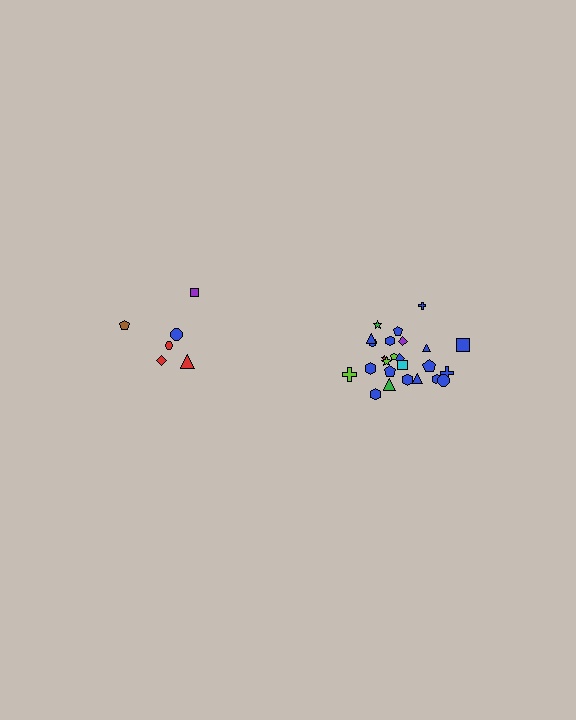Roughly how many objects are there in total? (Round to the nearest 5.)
Roughly 30 objects in total.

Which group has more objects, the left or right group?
The right group.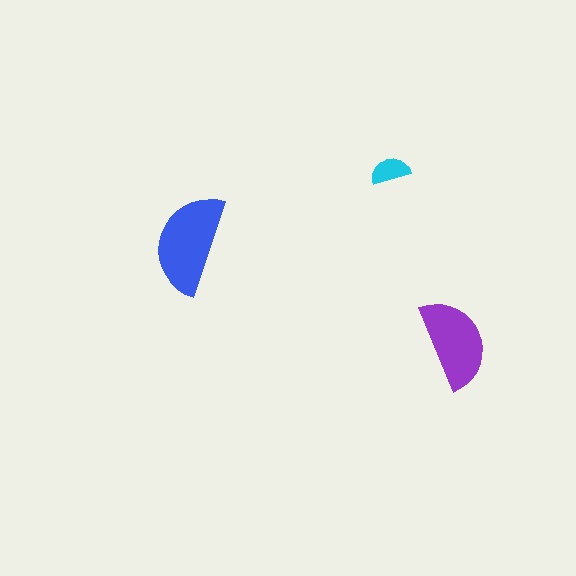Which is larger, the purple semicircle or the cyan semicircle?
The purple one.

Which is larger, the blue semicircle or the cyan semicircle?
The blue one.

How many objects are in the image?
There are 3 objects in the image.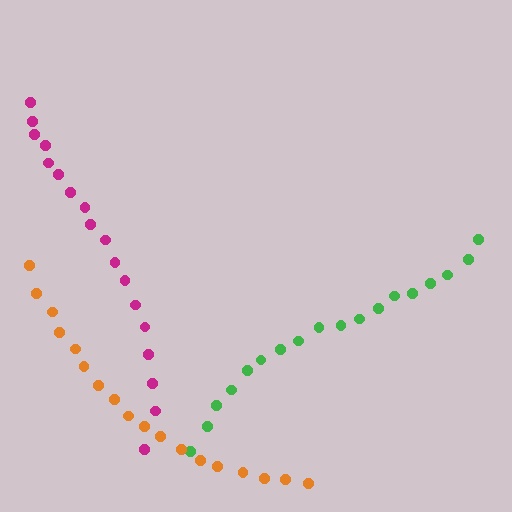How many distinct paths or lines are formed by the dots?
There are 3 distinct paths.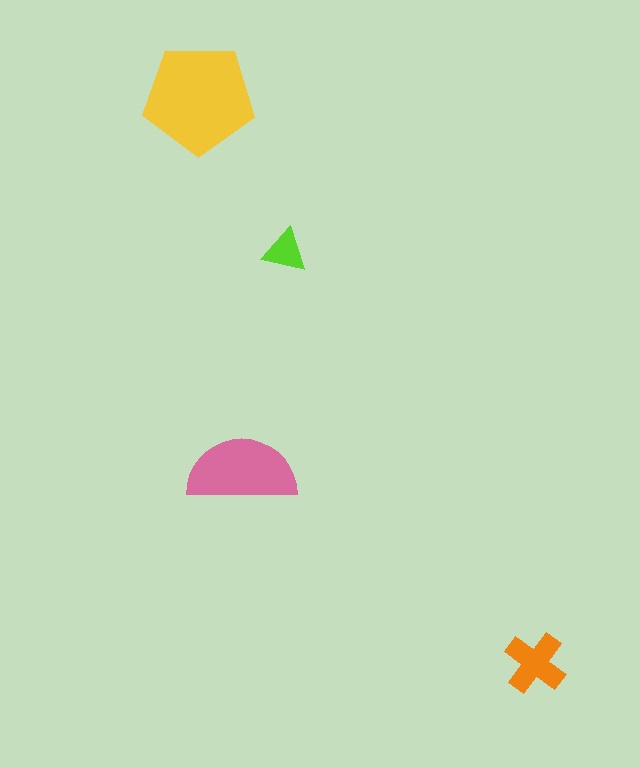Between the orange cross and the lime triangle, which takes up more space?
The orange cross.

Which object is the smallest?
The lime triangle.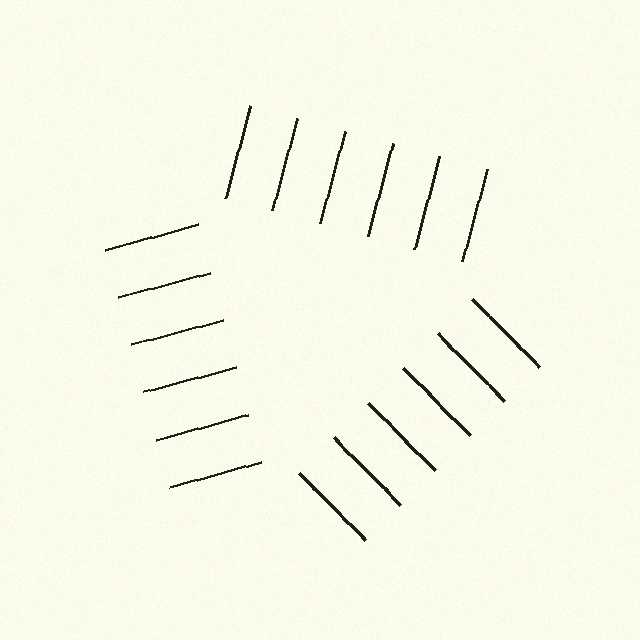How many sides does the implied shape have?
3 sides — the line-ends trace a triangle.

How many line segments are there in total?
18 — 6 along each of the 3 edges.